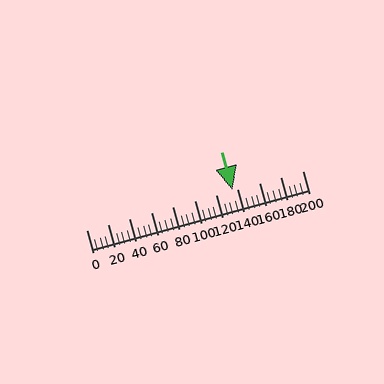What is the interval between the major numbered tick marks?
The major tick marks are spaced 20 units apart.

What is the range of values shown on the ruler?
The ruler shows values from 0 to 200.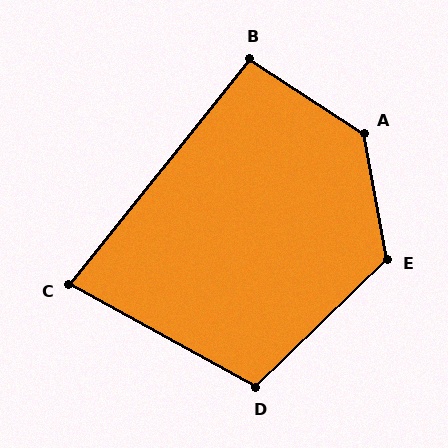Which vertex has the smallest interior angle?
C, at approximately 80 degrees.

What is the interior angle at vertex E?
Approximately 124 degrees (obtuse).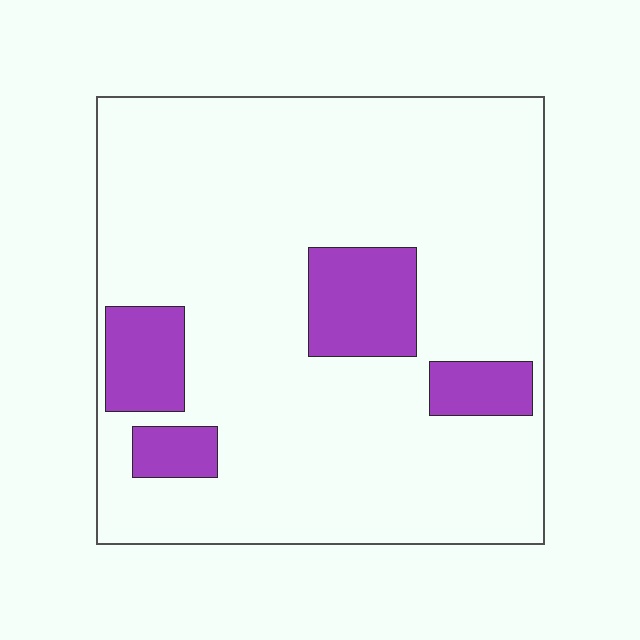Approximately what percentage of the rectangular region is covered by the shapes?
Approximately 15%.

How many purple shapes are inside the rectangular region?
4.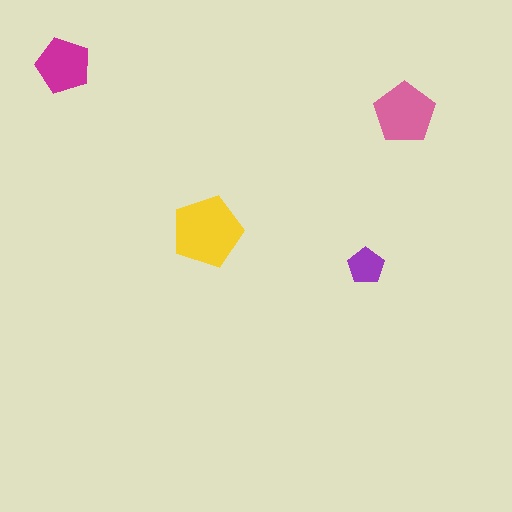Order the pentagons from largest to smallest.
the yellow one, the pink one, the magenta one, the purple one.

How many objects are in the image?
There are 4 objects in the image.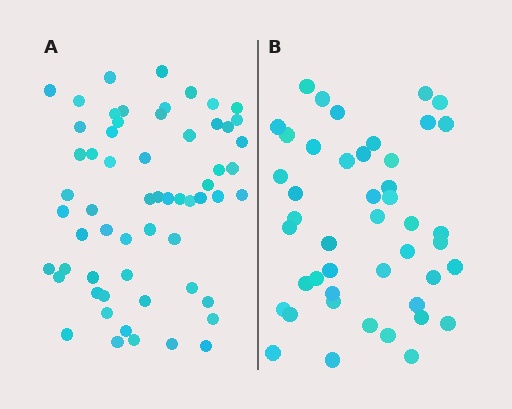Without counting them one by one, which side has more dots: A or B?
Region A (the left region) has more dots.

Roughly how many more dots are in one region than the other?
Region A has approximately 15 more dots than region B.